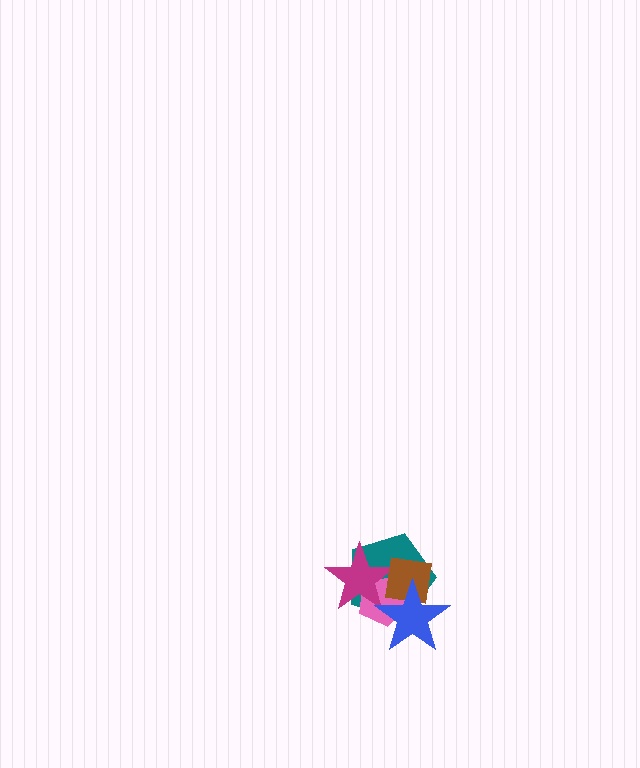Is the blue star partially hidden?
No, no other shape covers it.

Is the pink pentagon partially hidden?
Yes, it is partially covered by another shape.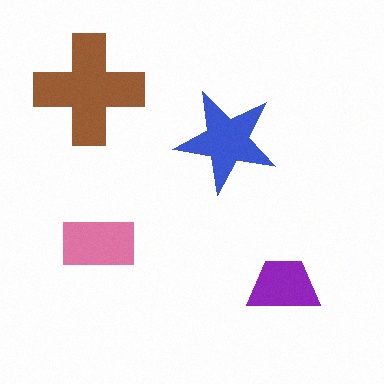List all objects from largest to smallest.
The brown cross, the blue star, the pink rectangle, the purple trapezoid.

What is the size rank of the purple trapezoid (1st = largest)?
4th.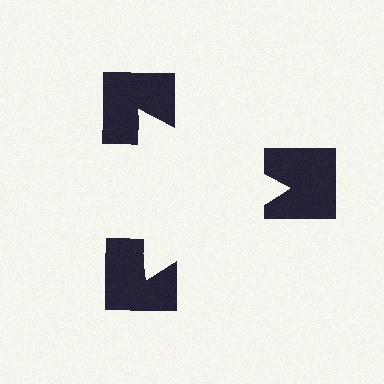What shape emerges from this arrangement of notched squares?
An illusory triangle — its edges are inferred from the aligned wedge cuts in the notched squares, not physically drawn.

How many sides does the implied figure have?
3 sides.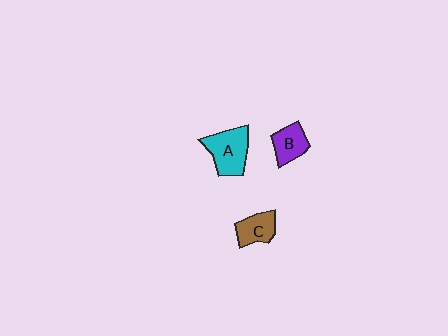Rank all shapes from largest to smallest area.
From largest to smallest: A (cyan), C (brown), B (purple).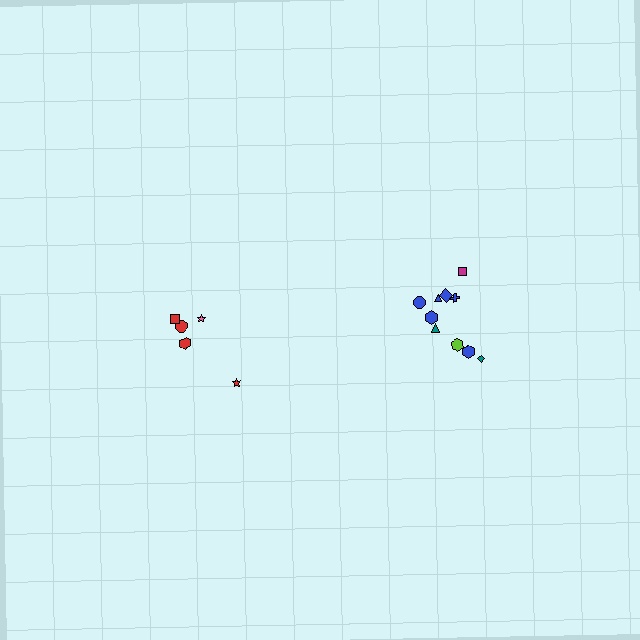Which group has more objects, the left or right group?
The right group.